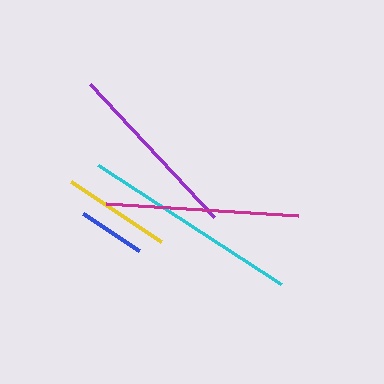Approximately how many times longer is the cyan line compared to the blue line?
The cyan line is approximately 3.2 times the length of the blue line.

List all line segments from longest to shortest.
From longest to shortest: cyan, magenta, purple, yellow, blue.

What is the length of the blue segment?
The blue segment is approximately 67 pixels long.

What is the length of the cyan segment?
The cyan segment is approximately 218 pixels long.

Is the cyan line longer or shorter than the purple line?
The cyan line is longer than the purple line.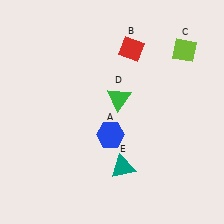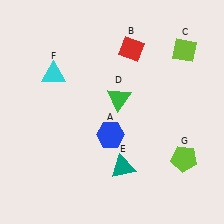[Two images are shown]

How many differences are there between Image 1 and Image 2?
There are 2 differences between the two images.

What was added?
A cyan triangle (F), a lime pentagon (G) were added in Image 2.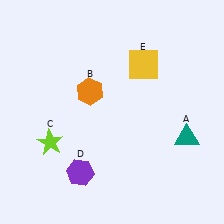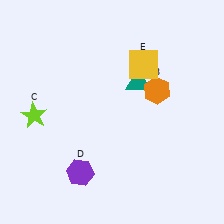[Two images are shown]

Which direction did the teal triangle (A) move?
The teal triangle (A) moved up.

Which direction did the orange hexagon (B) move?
The orange hexagon (B) moved right.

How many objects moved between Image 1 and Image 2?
3 objects moved between the two images.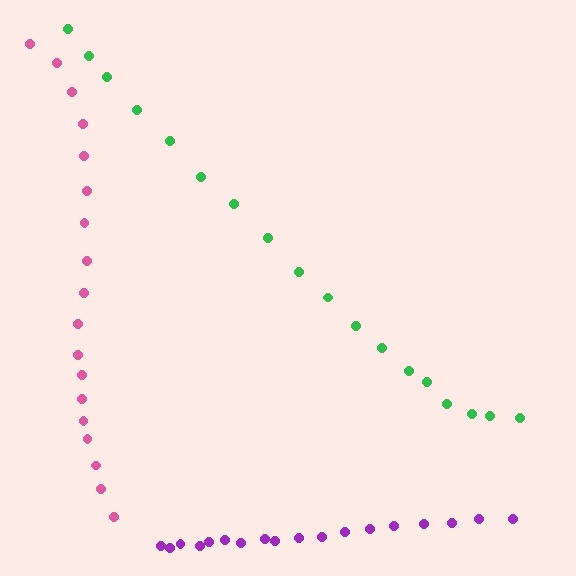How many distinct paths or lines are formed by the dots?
There are 3 distinct paths.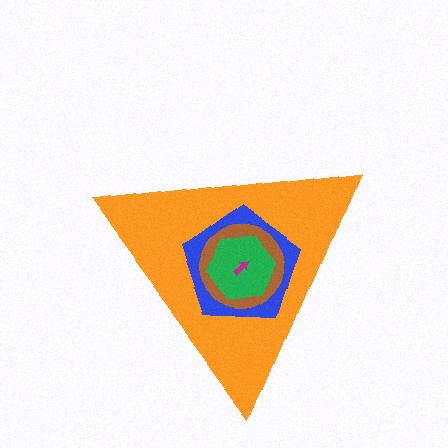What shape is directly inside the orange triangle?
The blue pentagon.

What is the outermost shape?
The orange triangle.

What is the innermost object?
The magenta arrow.